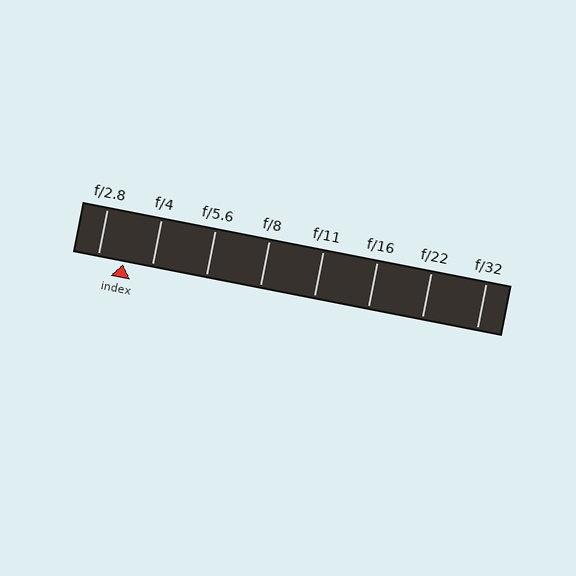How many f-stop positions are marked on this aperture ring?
There are 8 f-stop positions marked.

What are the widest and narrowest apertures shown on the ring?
The widest aperture shown is f/2.8 and the narrowest is f/32.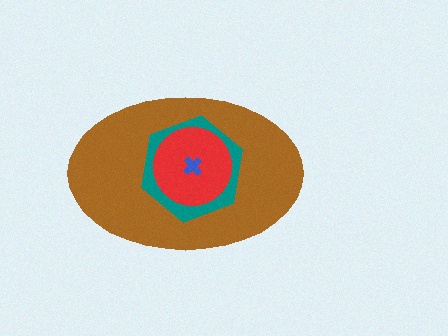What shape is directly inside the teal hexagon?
The red circle.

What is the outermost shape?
The brown ellipse.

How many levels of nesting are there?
4.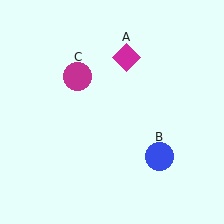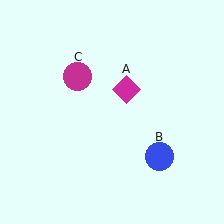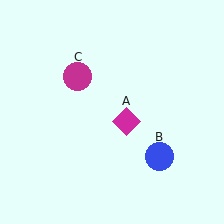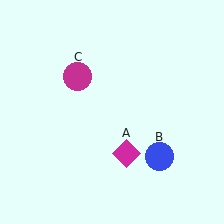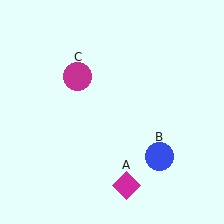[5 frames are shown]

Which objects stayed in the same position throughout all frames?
Blue circle (object B) and magenta circle (object C) remained stationary.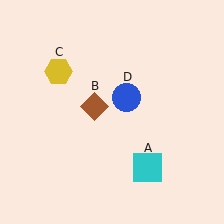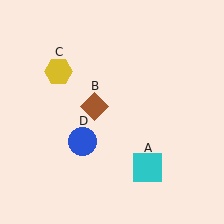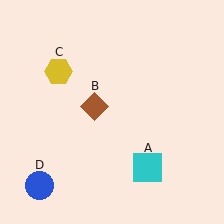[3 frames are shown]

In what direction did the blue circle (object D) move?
The blue circle (object D) moved down and to the left.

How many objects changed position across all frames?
1 object changed position: blue circle (object D).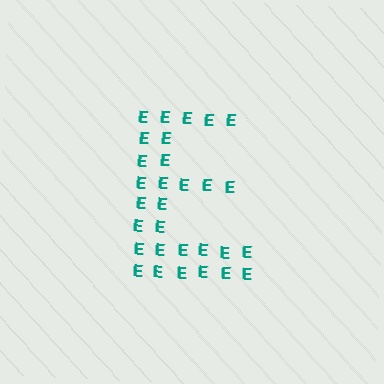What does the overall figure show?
The overall figure shows the letter E.